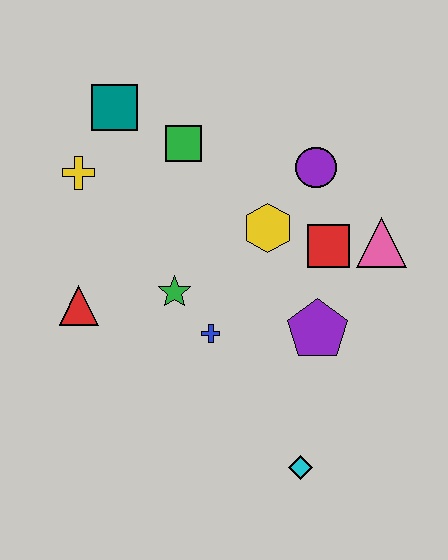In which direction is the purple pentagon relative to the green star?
The purple pentagon is to the right of the green star.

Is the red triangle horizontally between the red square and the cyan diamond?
No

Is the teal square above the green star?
Yes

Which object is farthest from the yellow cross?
The cyan diamond is farthest from the yellow cross.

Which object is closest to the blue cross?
The green star is closest to the blue cross.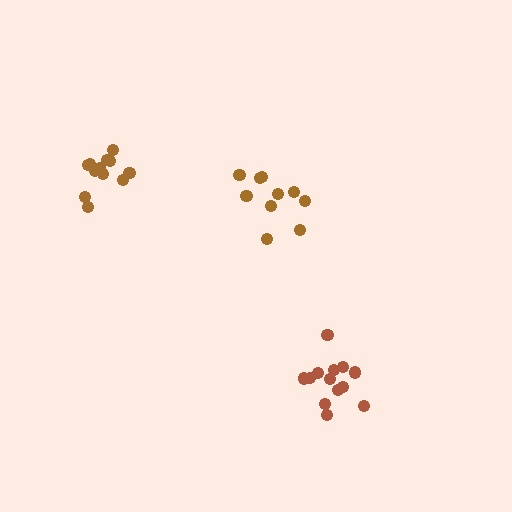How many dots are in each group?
Group 1: 10 dots, Group 2: 12 dots, Group 3: 13 dots (35 total).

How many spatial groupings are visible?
There are 3 spatial groupings.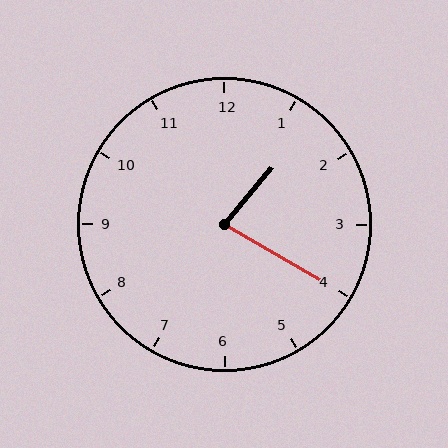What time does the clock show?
1:20.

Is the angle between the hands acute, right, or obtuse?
It is acute.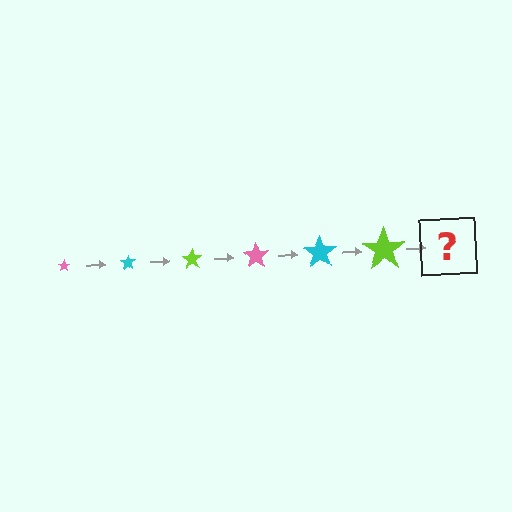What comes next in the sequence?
The next element should be a pink star, larger than the previous one.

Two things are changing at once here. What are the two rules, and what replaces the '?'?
The two rules are that the star grows larger each step and the color cycles through pink, cyan, and lime. The '?' should be a pink star, larger than the previous one.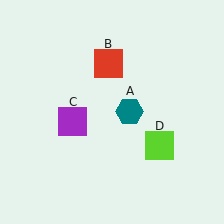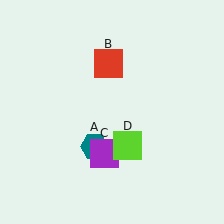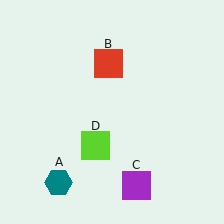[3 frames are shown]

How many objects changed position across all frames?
3 objects changed position: teal hexagon (object A), purple square (object C), lime square (object D).